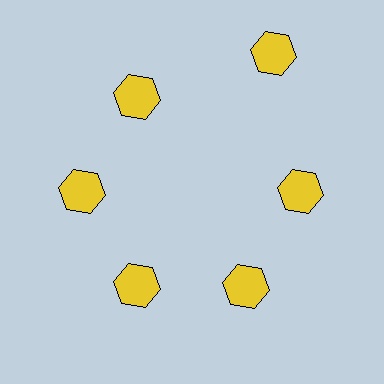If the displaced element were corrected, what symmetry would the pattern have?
It would have 6-fold rotational symmetry — the pattern would map onto itself every 60 degrees.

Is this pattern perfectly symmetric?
No. The 6 yellow hexagons are arranged in a ring, but one element near the 1 o'clock position is pushed outward from the center, breaking the 6-fold rotational symmetry.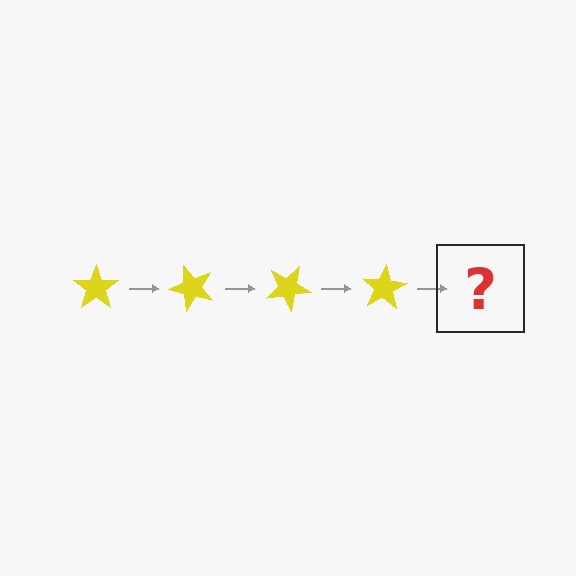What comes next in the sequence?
The next element should be a yellow star rotated 200 degrees.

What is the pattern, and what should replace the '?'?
The pattern is that the star rotates 50 degrees each step. The '?' should be a yellow star rotated 200 degrees.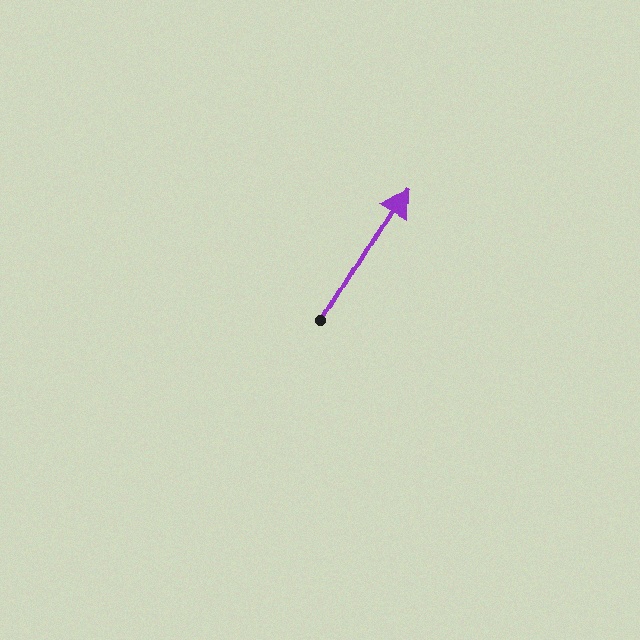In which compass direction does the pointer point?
Northeast.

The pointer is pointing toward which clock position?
Roughly 1 o'clock.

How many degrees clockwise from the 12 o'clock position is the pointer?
Approximately 31 degrees.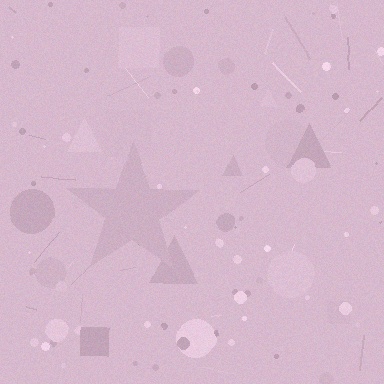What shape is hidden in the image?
A star is hidden in the image.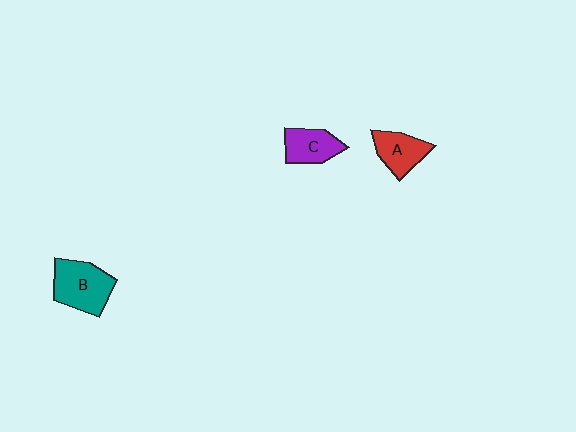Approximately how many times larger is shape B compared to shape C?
Approximately 1.5 times.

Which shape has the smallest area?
Shape A (red).